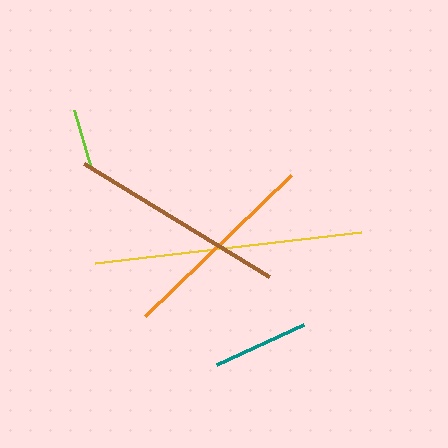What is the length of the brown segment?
The brown segment is approximately 217 pixels long.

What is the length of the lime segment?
The lime segment is approximately 61 pixels long.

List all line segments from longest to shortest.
From longest to shortest: yellow, brown, orange, teal, lime.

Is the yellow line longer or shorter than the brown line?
The yellow line is longer than the brown line.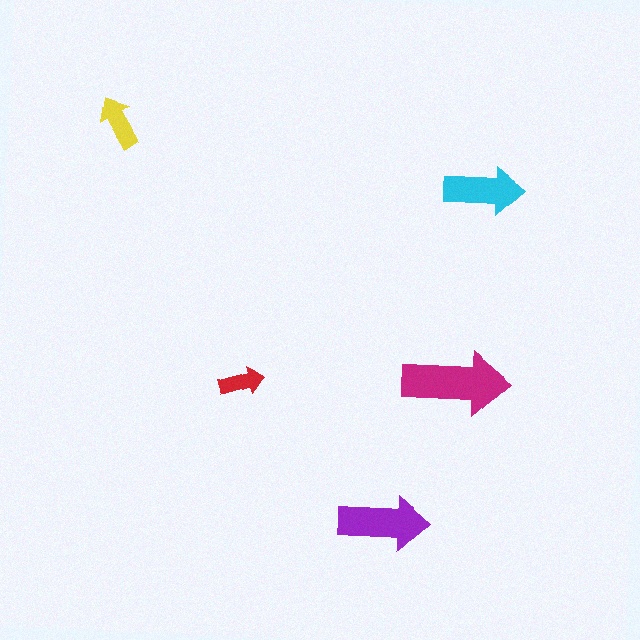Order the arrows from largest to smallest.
the magenta one, the purple one, the cyan one, the yellow one, the red one.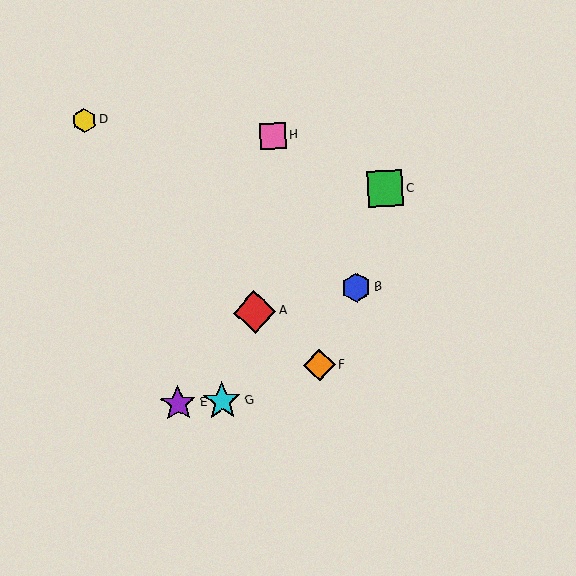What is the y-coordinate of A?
Object A is at y≈312.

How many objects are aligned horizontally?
2 objects (E, G) are aligned horizontally.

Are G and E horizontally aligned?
Yes, both are at y≈401.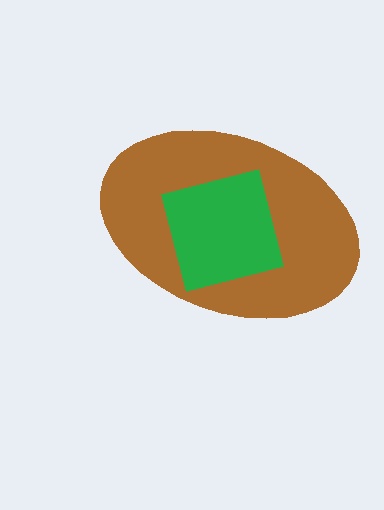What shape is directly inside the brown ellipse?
The green square.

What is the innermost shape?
The green square.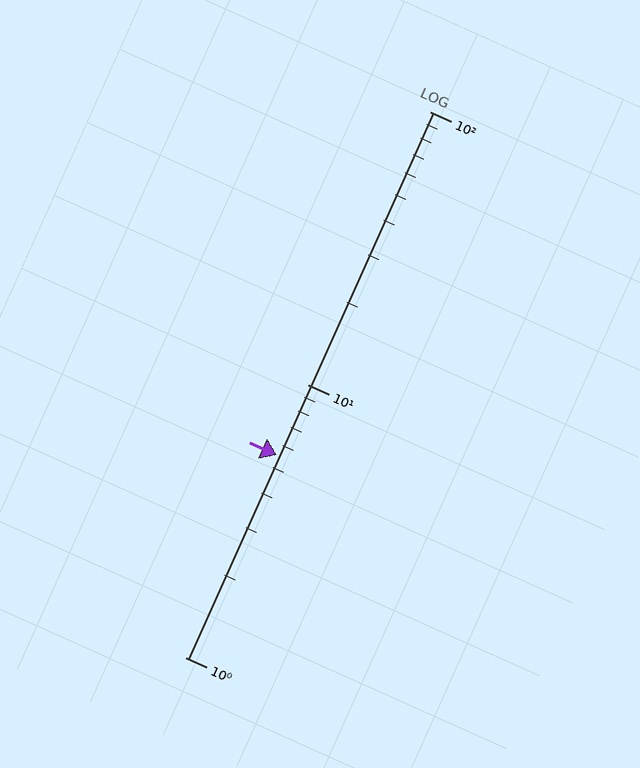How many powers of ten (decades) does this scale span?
The scale spans 2 decades, from 1 to 100.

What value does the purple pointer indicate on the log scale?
The pointer indicates approximately 5.5.